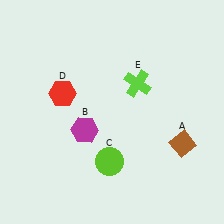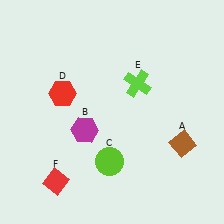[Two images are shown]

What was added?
A red diamond (F) was added in Image 2.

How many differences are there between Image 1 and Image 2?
There is 1 difference between the two images.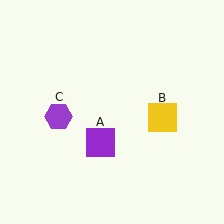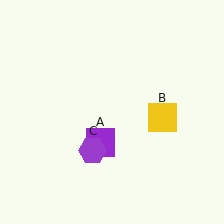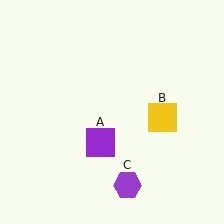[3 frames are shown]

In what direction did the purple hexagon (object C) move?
The purple hexagon (object C) moved down and to the right.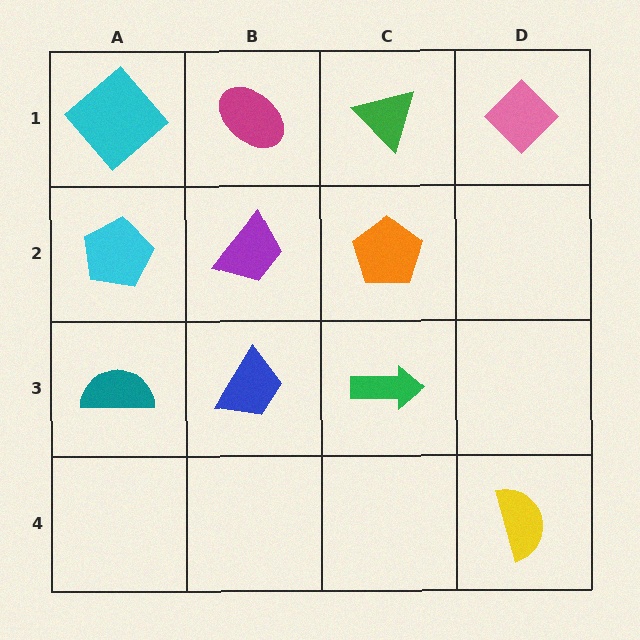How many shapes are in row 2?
3 shapes.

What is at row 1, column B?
A magenta ellipse.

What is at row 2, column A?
A cyan pentagon.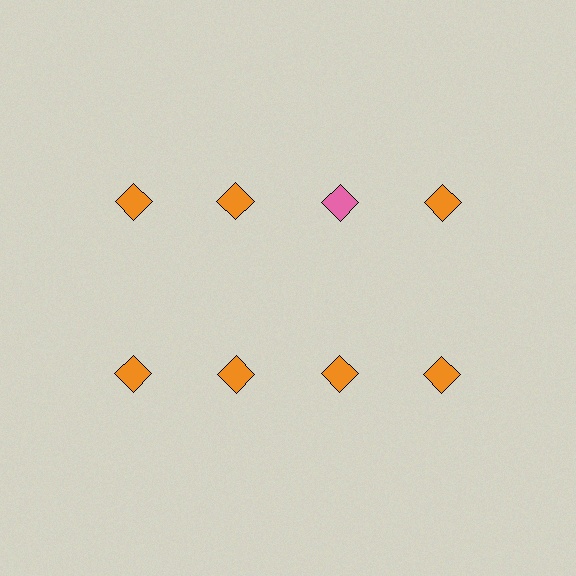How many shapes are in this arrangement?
There are 8 shapes arranged in a grid pattern.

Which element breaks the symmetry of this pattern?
The pink diamond in the top row, center column breaks the symmetry. All other shapes are orange diamonds.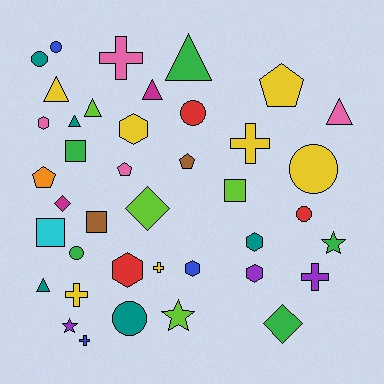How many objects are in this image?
There are 40 objects.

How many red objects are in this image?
There are 3 red objects.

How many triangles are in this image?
There are 7 triangles.